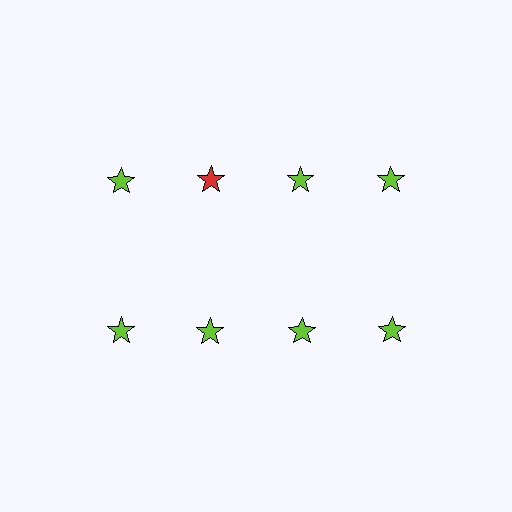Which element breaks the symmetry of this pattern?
The red star in the top row, second from left column breaks the symmetry. All other shapes are lime stars.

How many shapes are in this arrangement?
There are 8 shapes arranged in a grid pattern.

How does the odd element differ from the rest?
It has a different color: red instead of lime.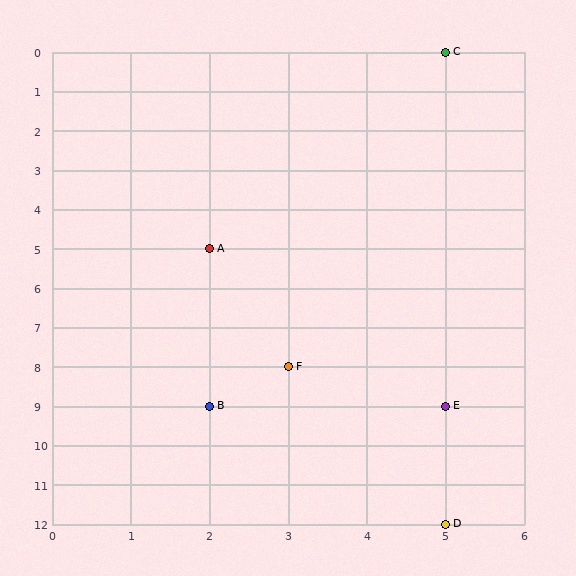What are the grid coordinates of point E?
Point E is at grid coordinates (5, 9).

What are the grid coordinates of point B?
Point B is at grid coordinates (2, 9).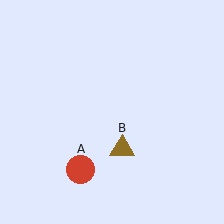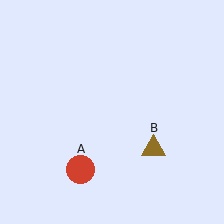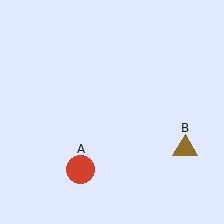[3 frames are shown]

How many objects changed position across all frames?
1 object changed position: brown triangle (object B).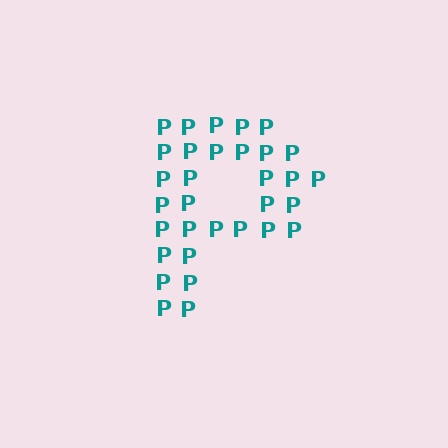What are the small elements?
The small elements are letter P's.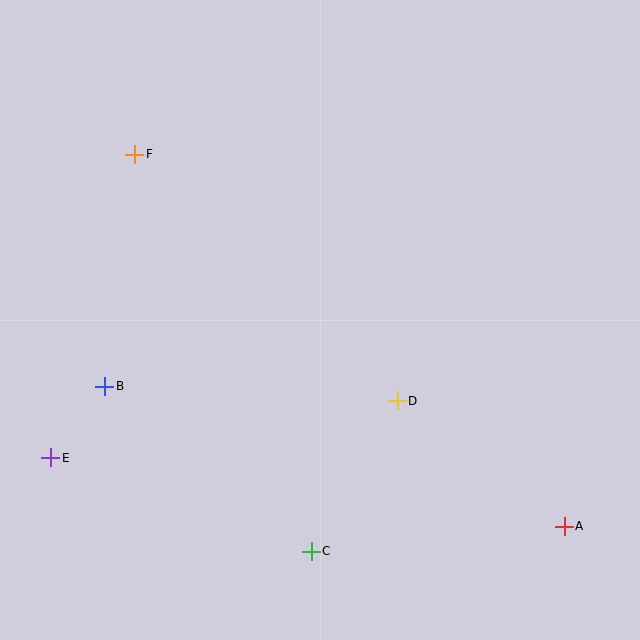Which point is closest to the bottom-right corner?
Point A is closest to the bottom-right corner.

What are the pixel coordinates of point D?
Point D is at (397, 401).